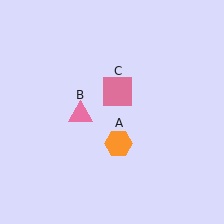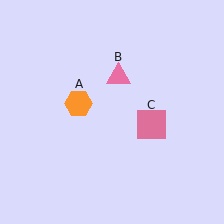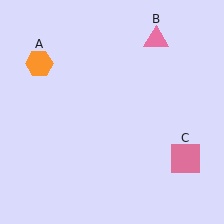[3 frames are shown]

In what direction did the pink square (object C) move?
The pink square (object C) moved down and to the right.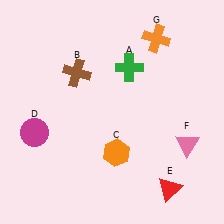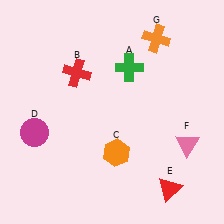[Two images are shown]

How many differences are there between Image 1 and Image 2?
There is 1 difference between the two images.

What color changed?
The cross (B) changed from brown in Image 1 to red in Image 2.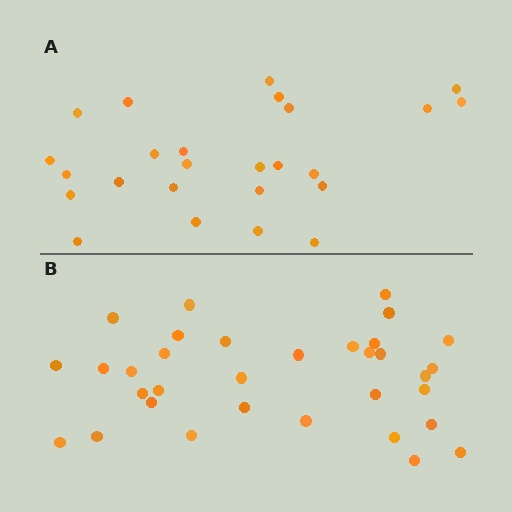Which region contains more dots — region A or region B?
Region B (the bottom region) has more dots.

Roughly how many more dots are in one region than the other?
Region B has roughly 8 or so more dots than region A.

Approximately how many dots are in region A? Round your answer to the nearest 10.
About 20 dots. (The exact count is 25, which rounds to 20.)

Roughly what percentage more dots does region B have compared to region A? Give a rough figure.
About 30% more.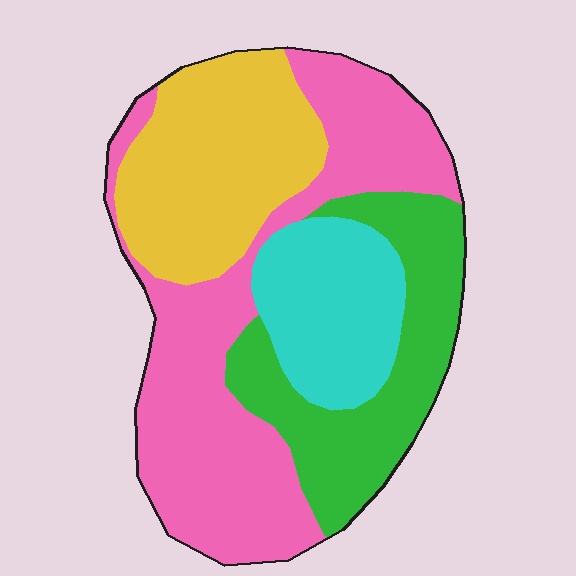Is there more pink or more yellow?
Pink.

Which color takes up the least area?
Cyan, at roughly 15%.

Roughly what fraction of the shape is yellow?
Yellow covers 24% of the shape.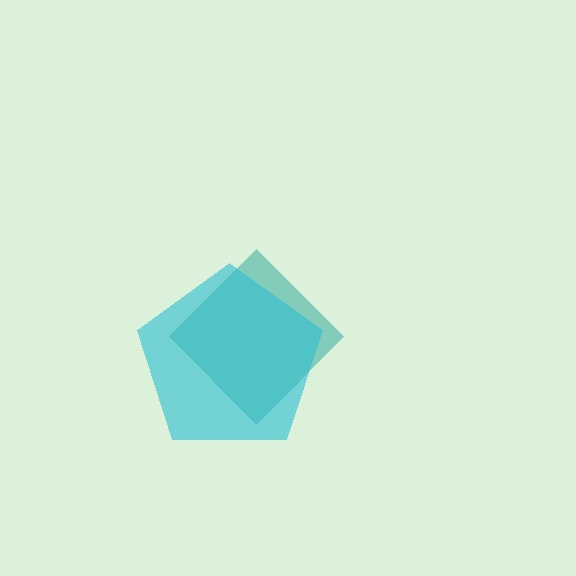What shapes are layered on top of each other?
The layered shapes are: a teal diamond, a cyan pentagon.